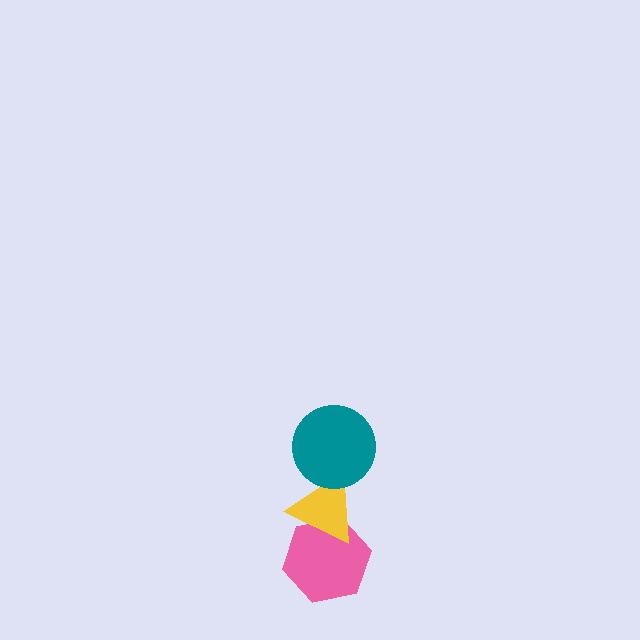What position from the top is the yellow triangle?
The yellow triangle is 2nd from the top.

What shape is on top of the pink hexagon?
The yellow triangle is on top of the pink hexagon.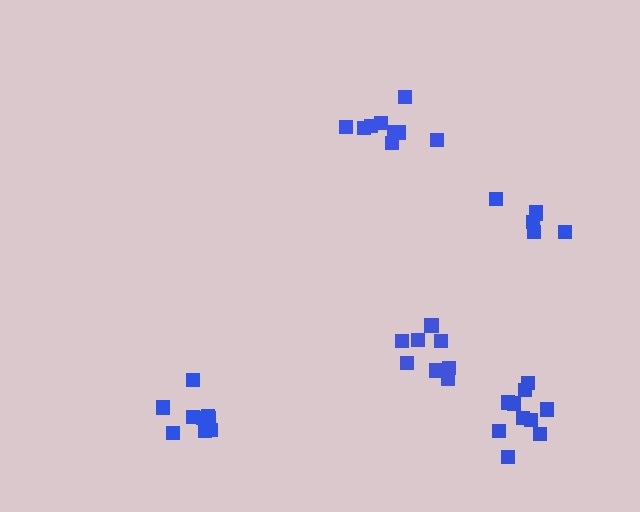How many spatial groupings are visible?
There are 5 spatial groupings.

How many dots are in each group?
Group 1: 10 dots, Group 2: 9 dots, Group 3: 9 dots, Group 4: 6 dots, Group 5: 8 dots (42 total).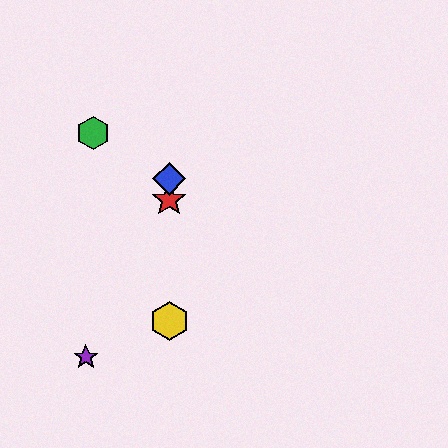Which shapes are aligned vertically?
The red star, the blue diamond, the yellow hexagon are aligned vertically.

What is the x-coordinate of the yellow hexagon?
The yellow hexagon is at x≈169.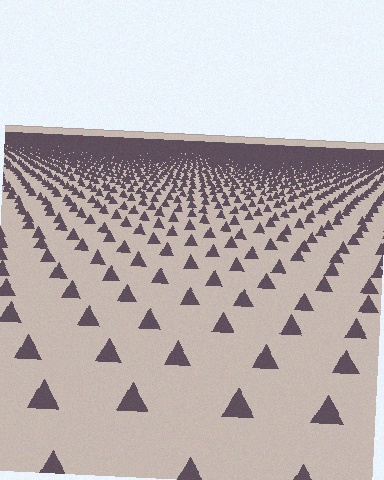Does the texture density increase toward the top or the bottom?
Density increases toward the top.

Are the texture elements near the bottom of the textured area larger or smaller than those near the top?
Larger. Near the bottom, elements are closer to the viewer and appear at a bigger on-screen size.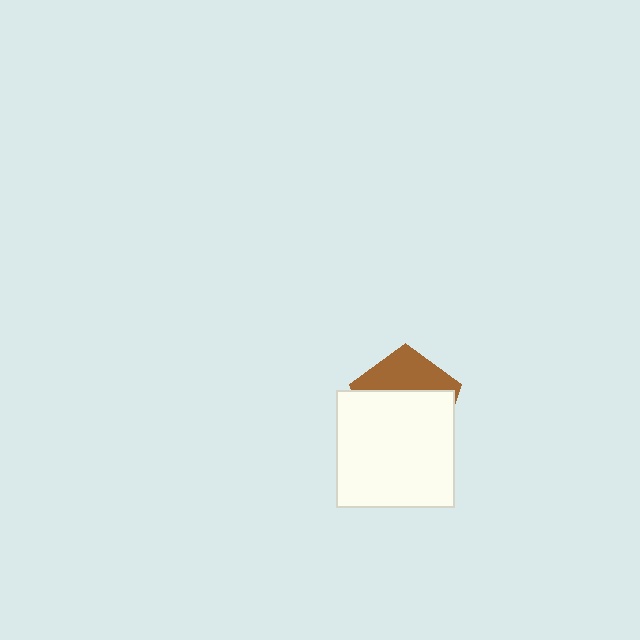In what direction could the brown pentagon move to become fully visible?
The brown pentagon could move up. That would shift it out from behind the white rectangle entirely.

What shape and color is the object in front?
The object in front is a white rectangle.